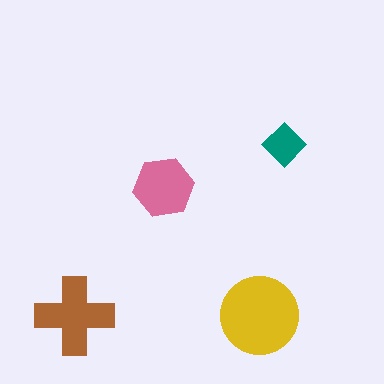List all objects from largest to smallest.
The yellow circle, the brown cross, the pink hexagon, the teal diamond.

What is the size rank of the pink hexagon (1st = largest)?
3rd.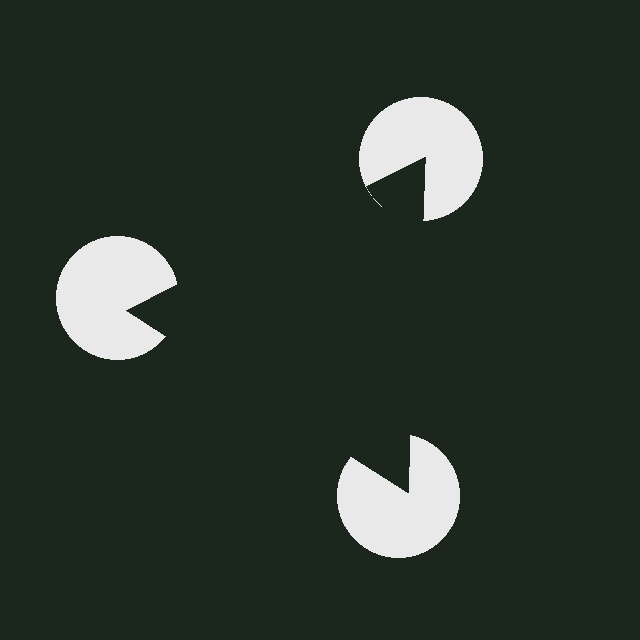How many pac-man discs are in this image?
There are 3 — one at each vertex of the illusory triangle.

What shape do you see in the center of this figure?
An illusory triangle — its edges are inferred from the aligned wedge cuts in the pac-man discs, not physically drawn.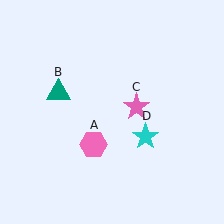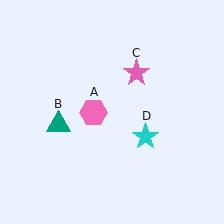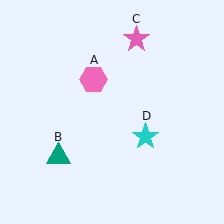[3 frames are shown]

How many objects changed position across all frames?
3 objects changed position: pink hexagon (object A), teal triangle (object B), pink star (object C).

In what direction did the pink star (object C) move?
The pink star (object C) moved up.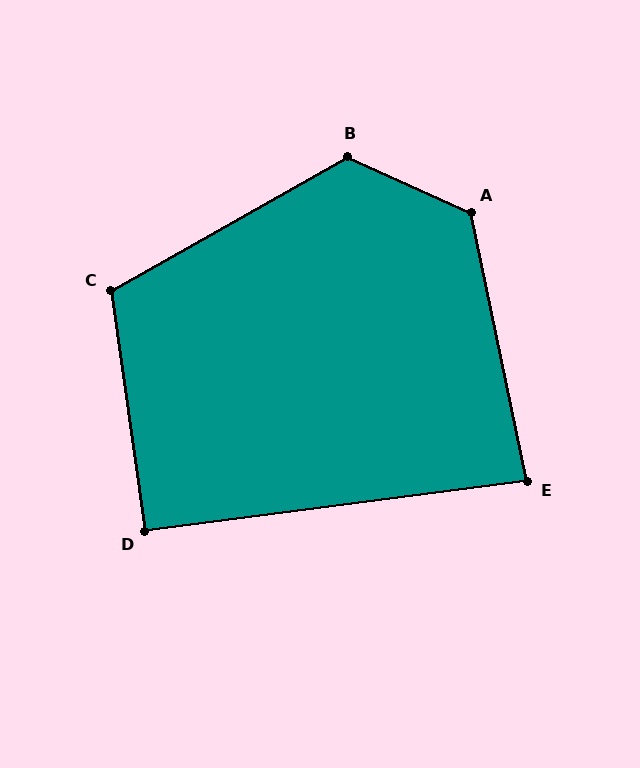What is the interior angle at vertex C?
Approximately 112 degrees (obtuse).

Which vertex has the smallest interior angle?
E, at approximately 86 degrees.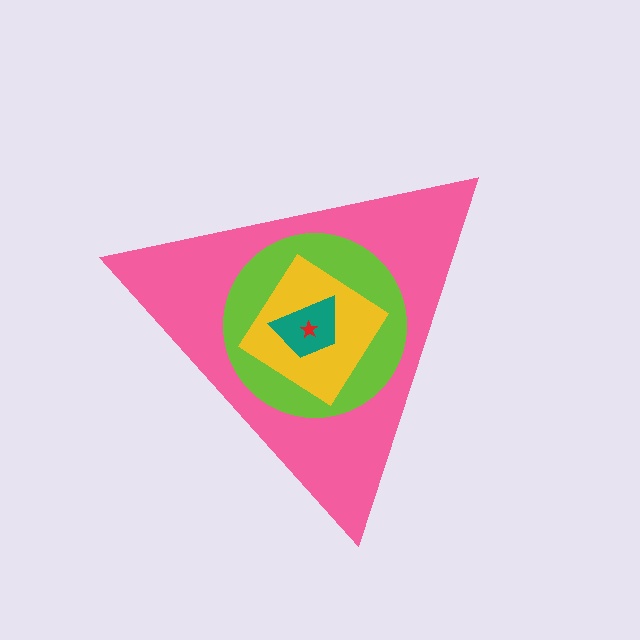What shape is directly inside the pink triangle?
The lime circle.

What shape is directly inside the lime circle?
The yellow diamond.